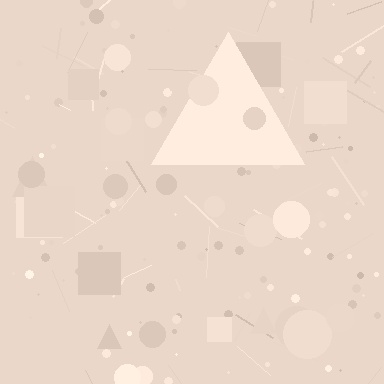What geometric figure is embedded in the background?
A triangle is embedded in the background.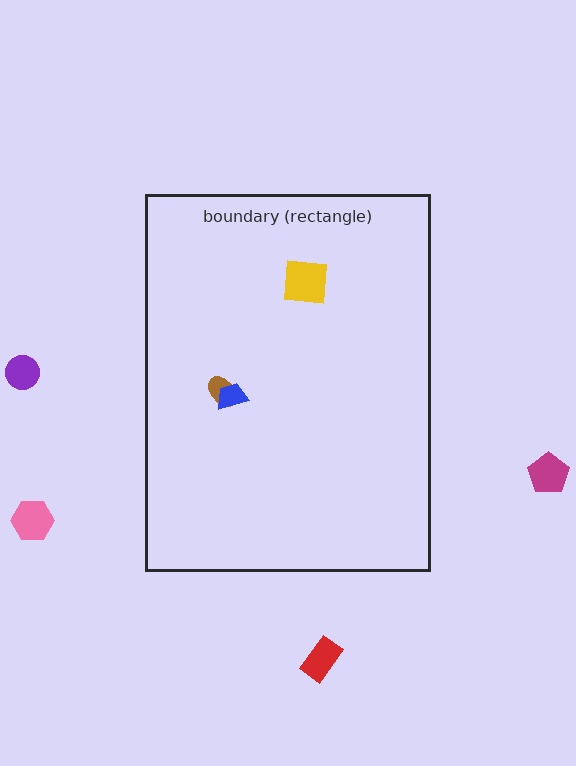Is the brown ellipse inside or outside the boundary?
Inside.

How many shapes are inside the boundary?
3 inside, 4 outside.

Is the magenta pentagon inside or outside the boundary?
Outside.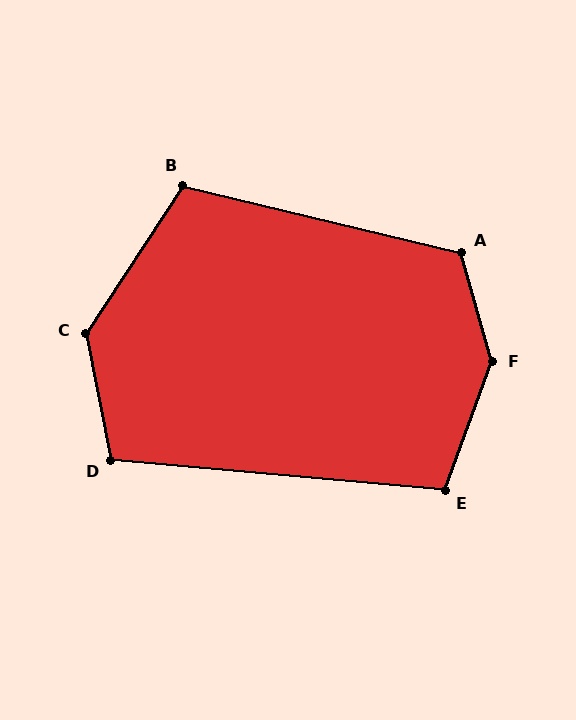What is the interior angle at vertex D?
Approximately 106 degrees (obtuse).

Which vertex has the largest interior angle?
F, at approximately 144 degrees.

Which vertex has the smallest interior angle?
E, at approximately 105 degrees.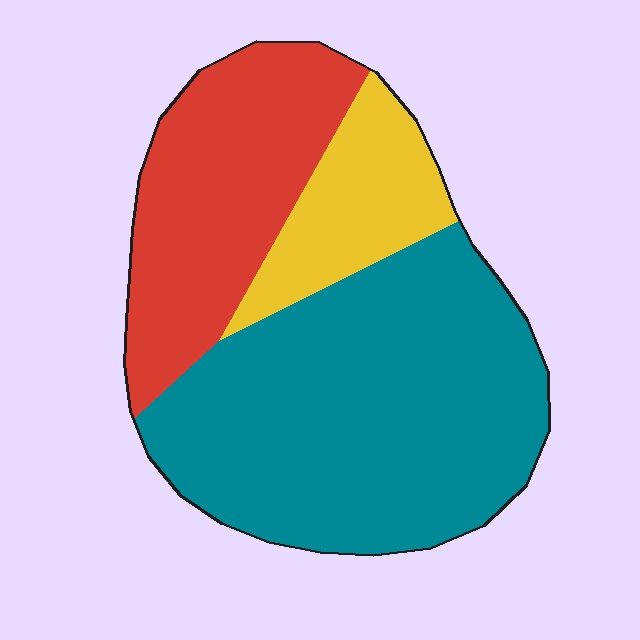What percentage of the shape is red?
Red takes up between a sixth and a third of the shape.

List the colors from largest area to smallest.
From largest to smallest: teal, red, yellow.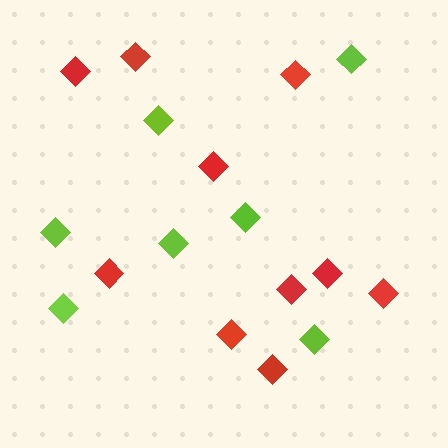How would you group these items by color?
There are 2 groups: one group of red diamonds (10) and one group of lime diamonds (7).